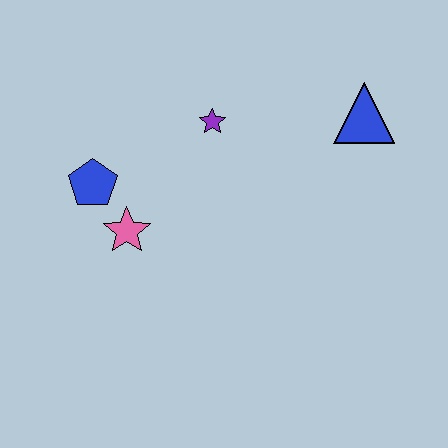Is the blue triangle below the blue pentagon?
No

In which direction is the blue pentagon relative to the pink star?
The blue pentagon is above the pink star.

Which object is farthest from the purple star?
The blue triangle is farthest from the purple star.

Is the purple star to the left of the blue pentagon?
No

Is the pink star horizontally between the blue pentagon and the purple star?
Yes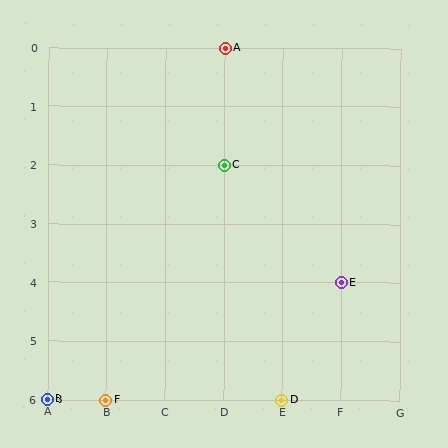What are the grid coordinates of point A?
Point A is at grid coordinates (D, 0).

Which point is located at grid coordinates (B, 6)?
Point F is at (B, 6).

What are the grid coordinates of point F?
Point F is at grid coordinates (B, 6).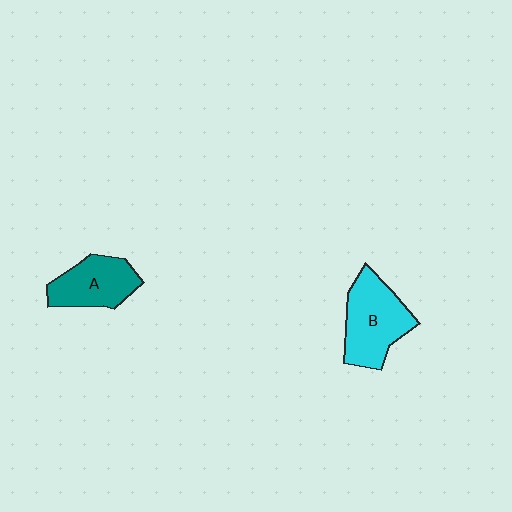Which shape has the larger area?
Shape B (cyan).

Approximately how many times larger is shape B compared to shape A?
Approximately 1.3 times.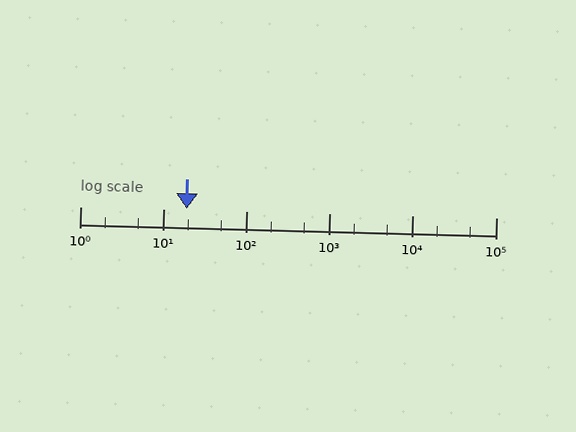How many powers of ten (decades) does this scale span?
The scale spans 5 decades, from 1 to 100000.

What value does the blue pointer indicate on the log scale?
The pointer indicates approximately 19.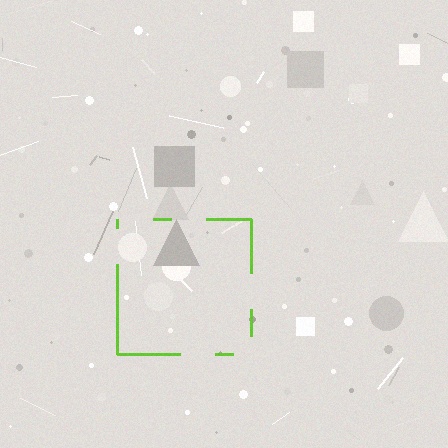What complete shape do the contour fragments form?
The contour fragments form a square.